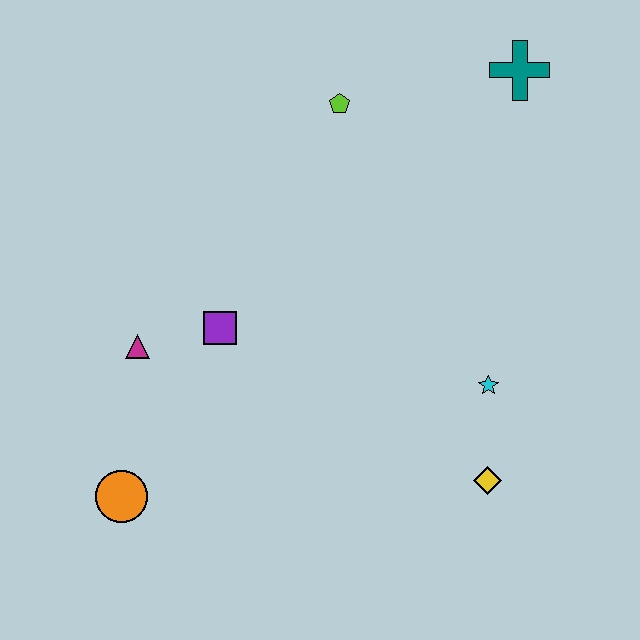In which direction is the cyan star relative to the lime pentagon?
The cyan star is below the lime pentagon.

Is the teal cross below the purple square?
No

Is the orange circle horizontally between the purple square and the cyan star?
No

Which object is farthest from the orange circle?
The teal cross is farthest from the orange circle.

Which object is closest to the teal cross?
The lime pentagon is closest to the teal cross.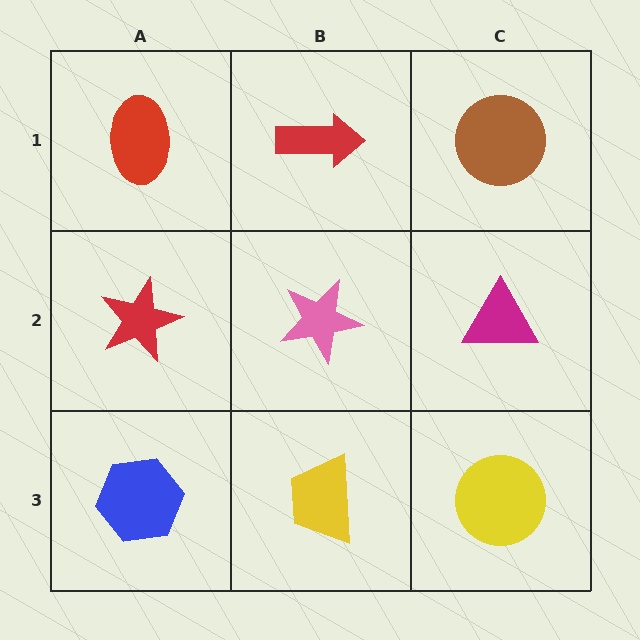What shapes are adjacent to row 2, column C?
A brown circle (row 1, column C), a yellow circle (row 3, column C), a pink star (row 2, column B).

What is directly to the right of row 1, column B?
A brown circle.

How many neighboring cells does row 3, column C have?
2.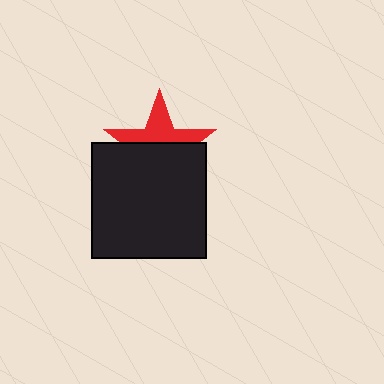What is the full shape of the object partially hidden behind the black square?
The partially hidden object is a red star.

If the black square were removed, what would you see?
You would see the complete red star.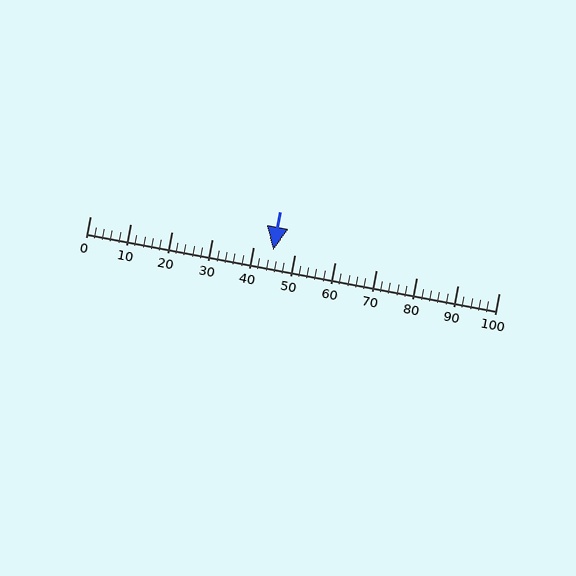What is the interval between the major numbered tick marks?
The major tick marks are spaced 10 units apart.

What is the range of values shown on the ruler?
The ruler shows values from 0 to 100.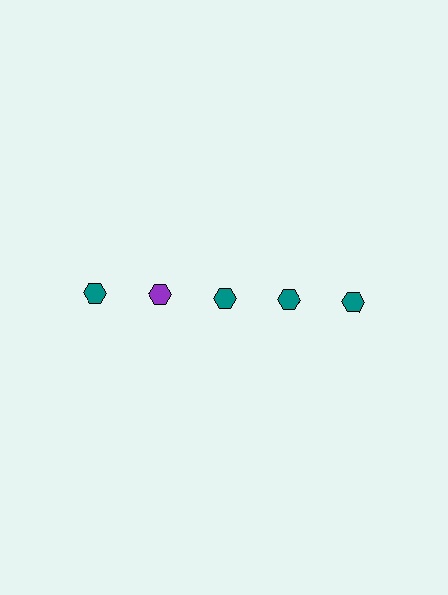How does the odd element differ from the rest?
It has a different color: purple instead of teal.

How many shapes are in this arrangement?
There are 5 shapes arranged in a grid pattern.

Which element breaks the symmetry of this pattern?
The purple hexagon in the top row, second from left column breaks the symmetry. All other shapes are teal hexagons.